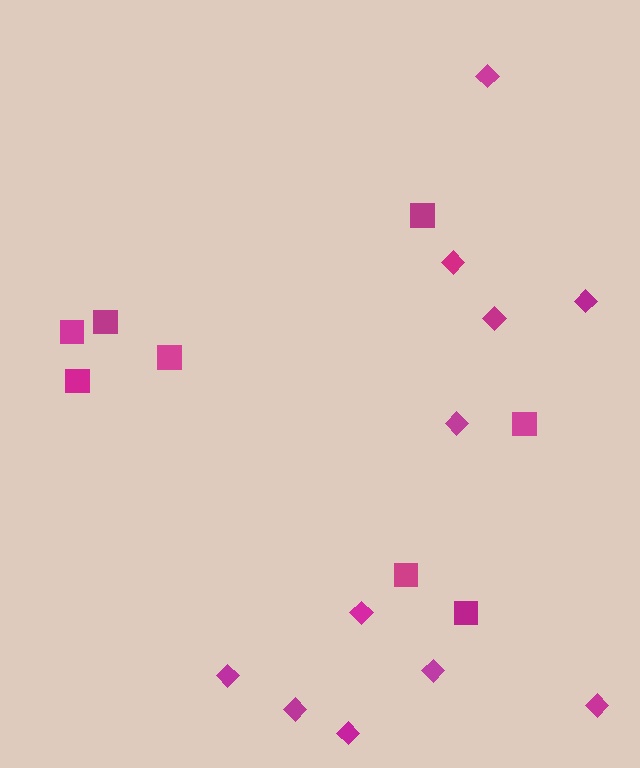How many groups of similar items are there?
There are 2 groups: one group of squares (8) and one group of diamonds (11).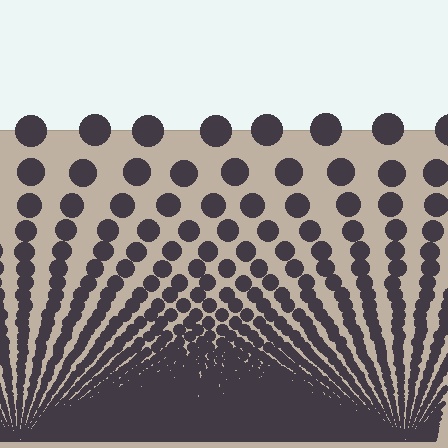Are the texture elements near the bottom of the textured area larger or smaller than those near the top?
Smaller. The gradient is inverted — elements near the bottom are smaller and denser.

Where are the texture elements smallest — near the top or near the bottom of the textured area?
Near the bottom.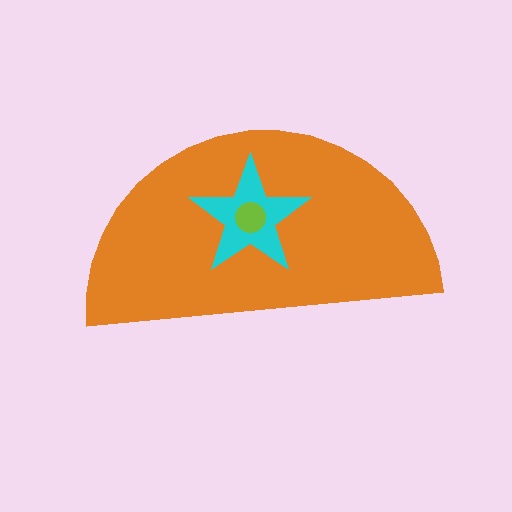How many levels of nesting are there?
3.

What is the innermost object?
The lime circle.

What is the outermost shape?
The orange semicircle.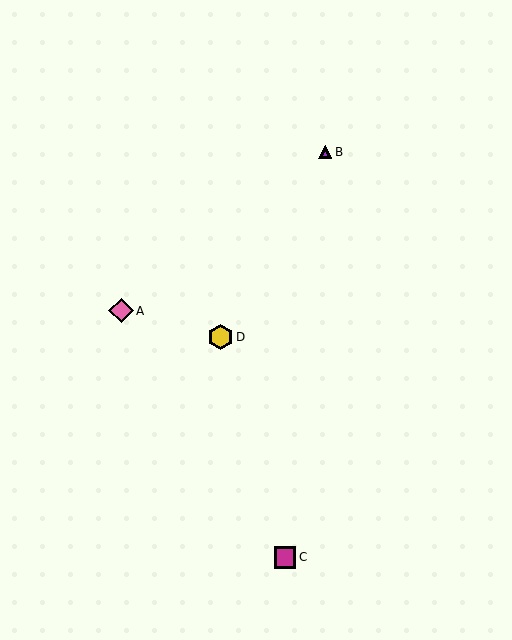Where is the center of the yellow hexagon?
The center of the yellow hexagon is at (220, 337).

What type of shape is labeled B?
Shape B is a purple triangle.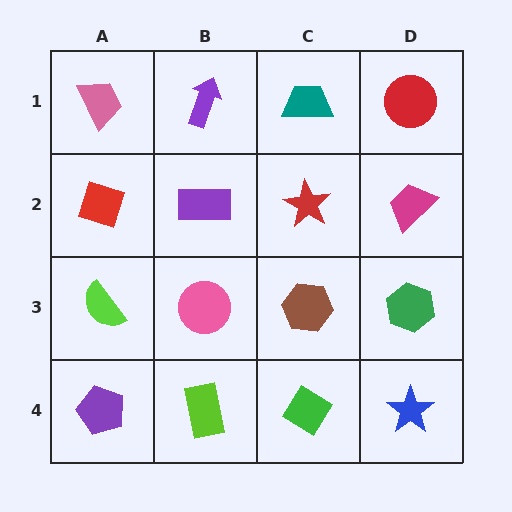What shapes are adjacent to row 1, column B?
A purple rectangle (row 2, column B), a pink trapezoid (row 1, column A), a teal trapezoid (row 1, column C).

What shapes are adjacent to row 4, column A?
A lime semicircle (row 3, column A), a lime rectangle (row 4, column B).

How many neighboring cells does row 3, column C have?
4.